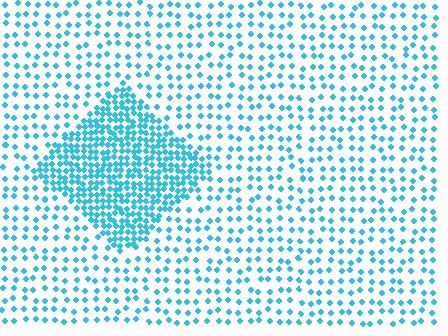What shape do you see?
I see a diamond.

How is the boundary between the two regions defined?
The boundary is defined by a change in element density (approximately 2.7x ratio). All elements are the same color, size, and shape.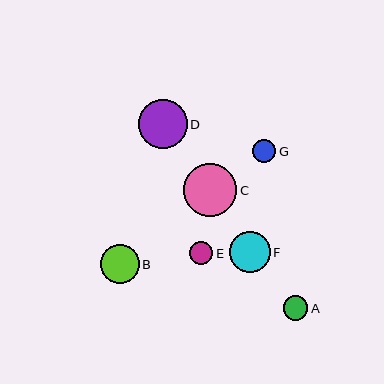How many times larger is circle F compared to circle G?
Circle F is approximately 1.8 times the size of circle G.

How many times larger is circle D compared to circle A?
Circle D is approximately 1.9 times the size of circle A.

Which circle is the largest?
Circle C is the largest with a size of approximately 53 pixels.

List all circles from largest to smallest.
From largest to smallest: C, D, F, B, A, E, G.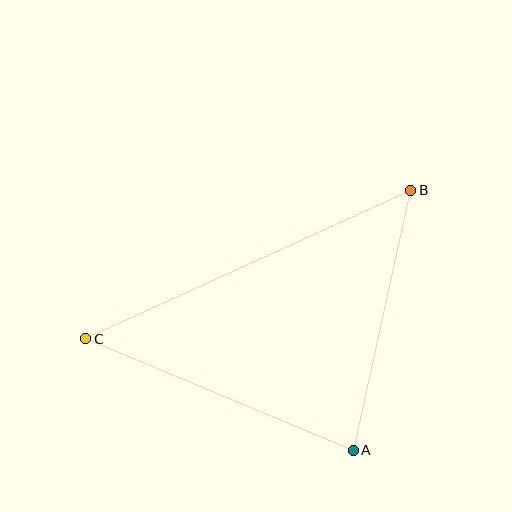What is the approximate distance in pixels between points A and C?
The distance between A and C is approximately 290 pixels.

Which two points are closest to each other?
Points A and B are closest to each other.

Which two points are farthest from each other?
Points B and C are farthest from each other.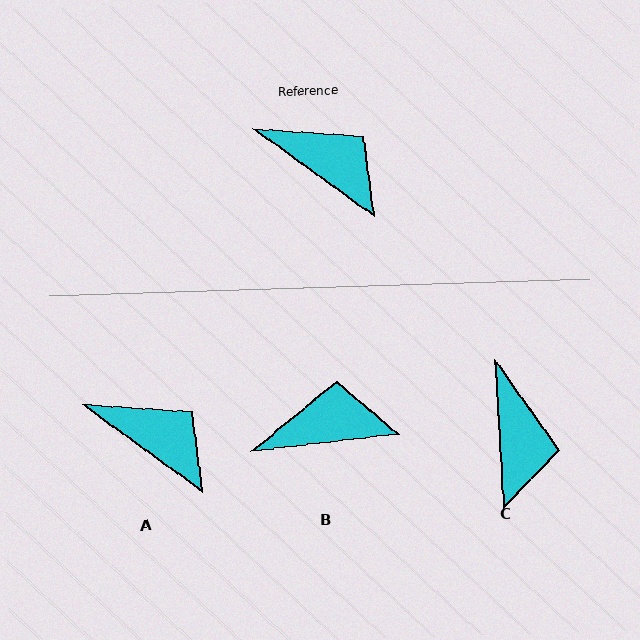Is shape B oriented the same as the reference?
No, it is off by about 43 degrees.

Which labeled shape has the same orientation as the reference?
A.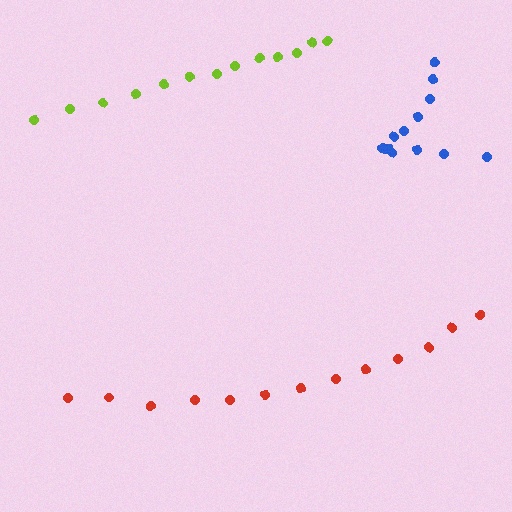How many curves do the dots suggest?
There are 3 distinct paths.